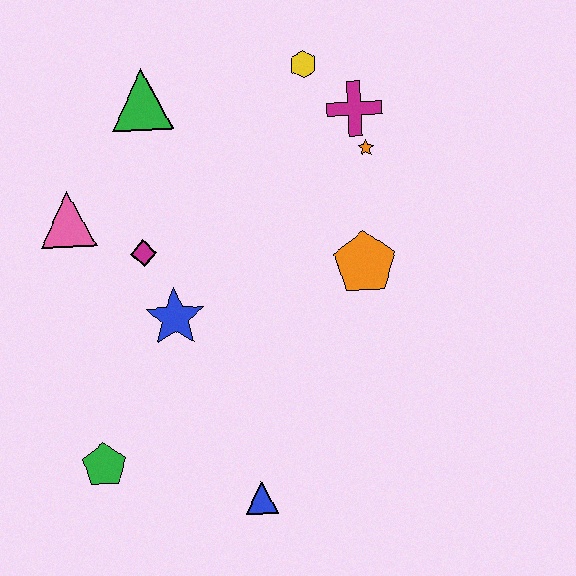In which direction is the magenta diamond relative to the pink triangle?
The magenta diamond is to the right of the pink triangle.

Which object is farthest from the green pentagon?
The yellow hexagon is farthest from the green pentagon.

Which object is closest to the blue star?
The magenta diamond is closest to the blue star.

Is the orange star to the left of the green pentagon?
No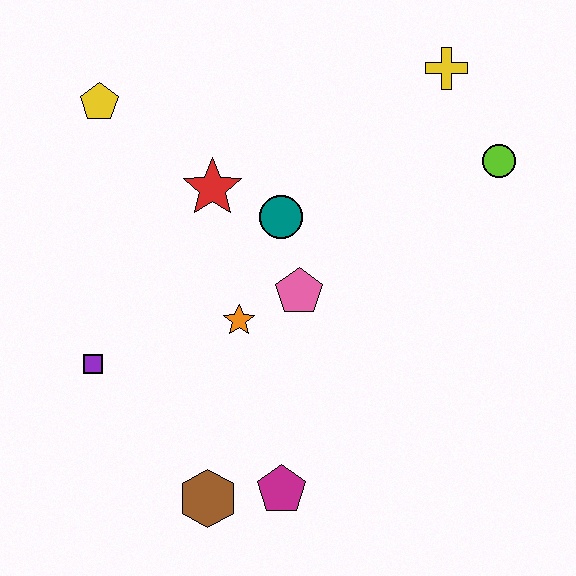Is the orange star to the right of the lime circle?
No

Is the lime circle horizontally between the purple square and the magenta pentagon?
No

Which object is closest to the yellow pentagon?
The red star is closest to the yellow pentagon.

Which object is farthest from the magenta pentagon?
The yellow cross is farthest from the magenta pentagon.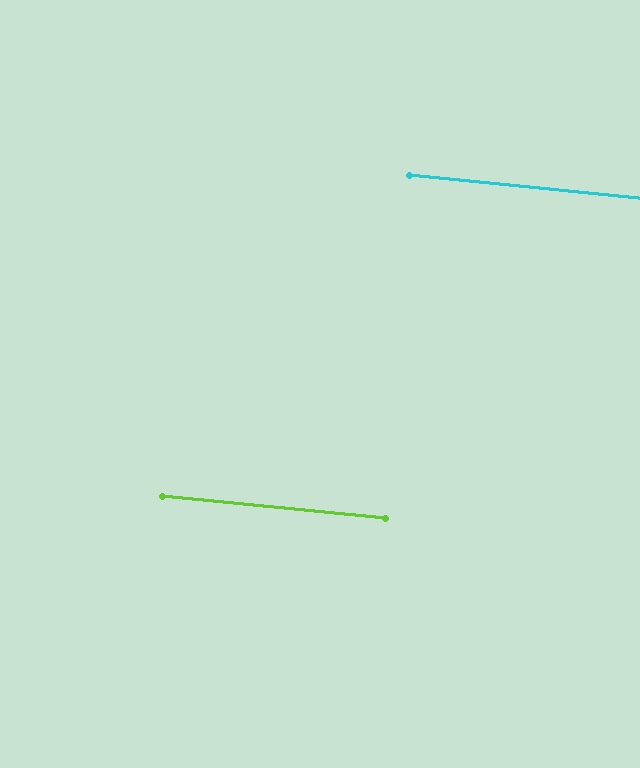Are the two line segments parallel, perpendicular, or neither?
Parallel — their directions differ by only 0.1°.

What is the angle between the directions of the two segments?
Approximately 0 degrees.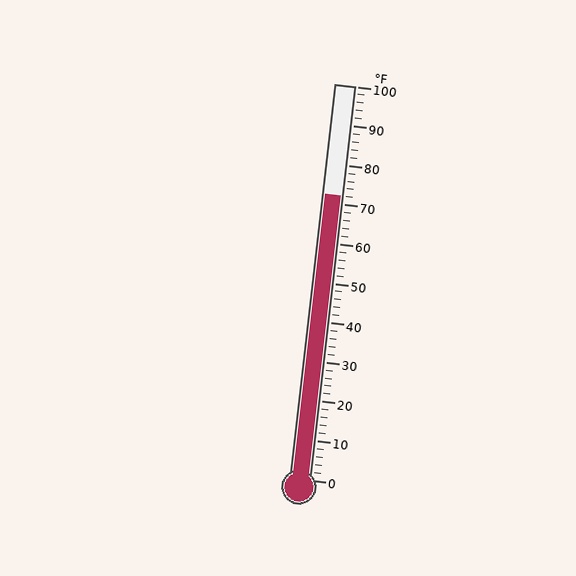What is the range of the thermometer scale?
The thermometer scale ranges from 0°F to 100°F.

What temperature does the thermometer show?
The thermometer shows approximately 72°F.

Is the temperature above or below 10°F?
The temperature is above 10°F.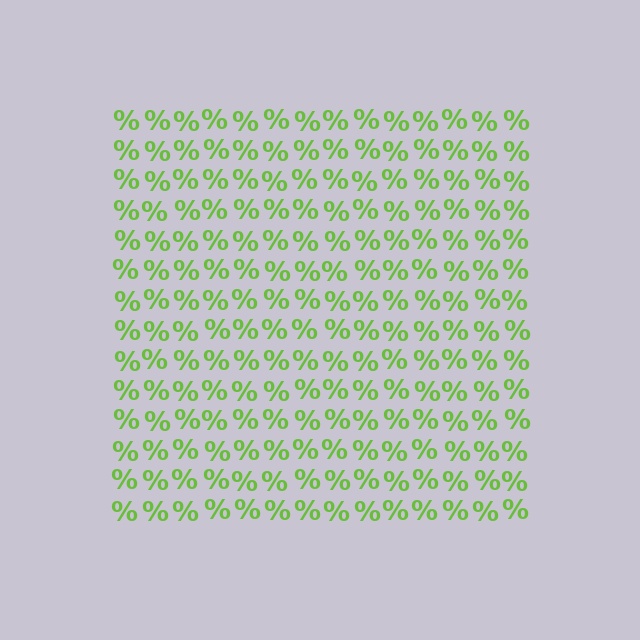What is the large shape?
The large shape is a square.